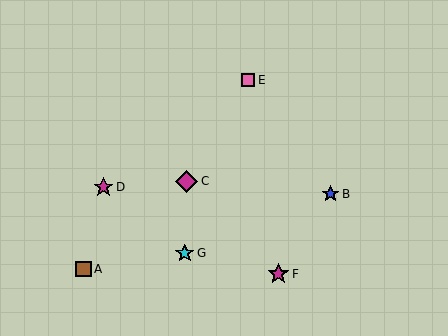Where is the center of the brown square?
The center of the brown square is at (84, 269).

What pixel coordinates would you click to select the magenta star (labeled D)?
Click at (103, 187) to select the magenta star D.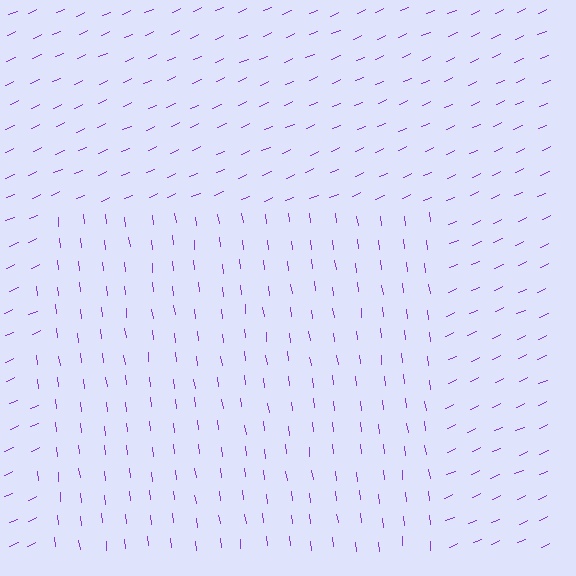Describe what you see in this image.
The image is filled with small purple line segments. A rectangle region in the image has lines oriented differently from the surrounding lines, creating a visible texture boundary.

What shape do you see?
I see a rectangle.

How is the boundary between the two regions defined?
The boundary is defined purely by a change in line orientation (approximately 73 degrees difference). All lines are the same color and thickness.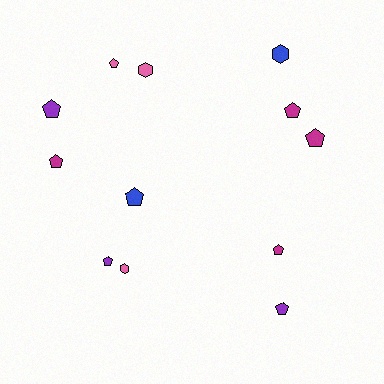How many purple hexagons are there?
There are no purple hexagons.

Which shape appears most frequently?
Pentagon, with 9 objects.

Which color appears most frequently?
Magenta, with 4 objects.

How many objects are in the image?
There are 12 objects.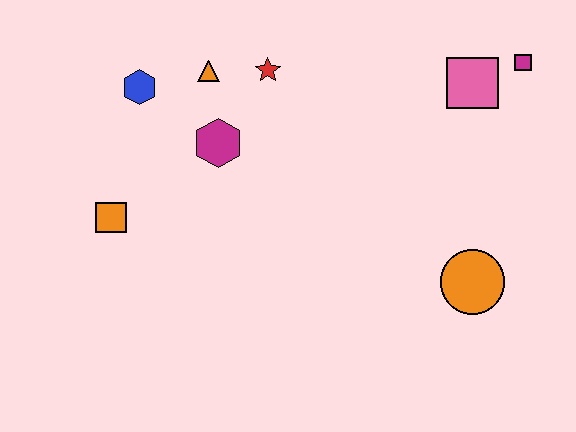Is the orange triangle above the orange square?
Yes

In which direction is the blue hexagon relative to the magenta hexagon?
The blue hexagon is to the left of the magenta hexagon.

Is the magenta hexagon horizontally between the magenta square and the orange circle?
No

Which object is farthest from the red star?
The orange circle is farthest from the red star.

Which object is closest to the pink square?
The magenta square is closest to the pink square.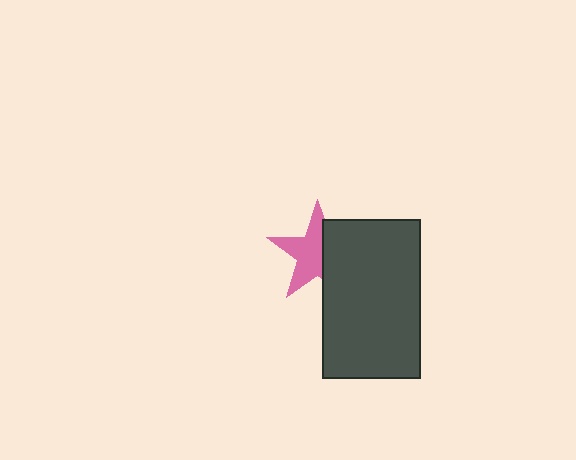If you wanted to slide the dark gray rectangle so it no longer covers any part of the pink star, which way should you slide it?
Slide it right — that is the most direct way to separate the two shapes.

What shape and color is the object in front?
The object in front is a dark gray rectangle.